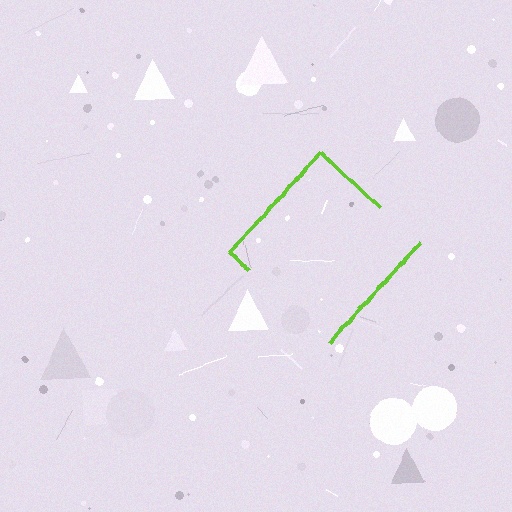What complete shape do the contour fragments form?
The contour fragments form a diamond.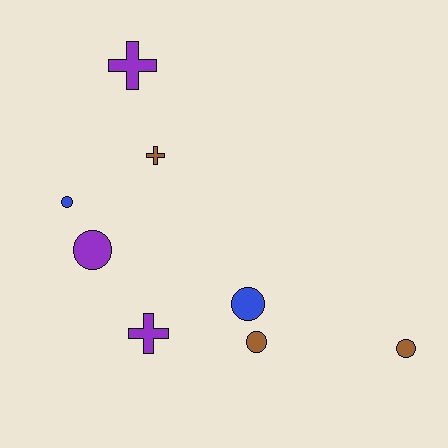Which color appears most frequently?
Brown, with 3 objects.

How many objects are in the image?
There are 8 objects.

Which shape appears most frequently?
Circle, with 5 objects.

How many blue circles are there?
There are 2 blue circles.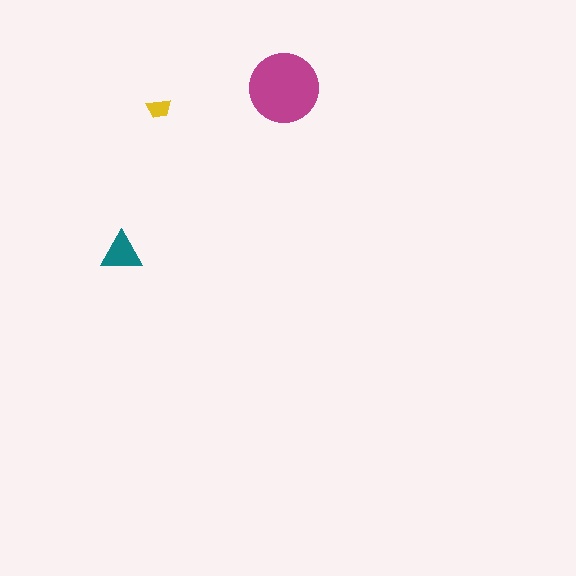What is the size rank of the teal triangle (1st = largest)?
2nd.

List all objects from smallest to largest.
The yellow trapezoid, the teal triangle, the magenta circle.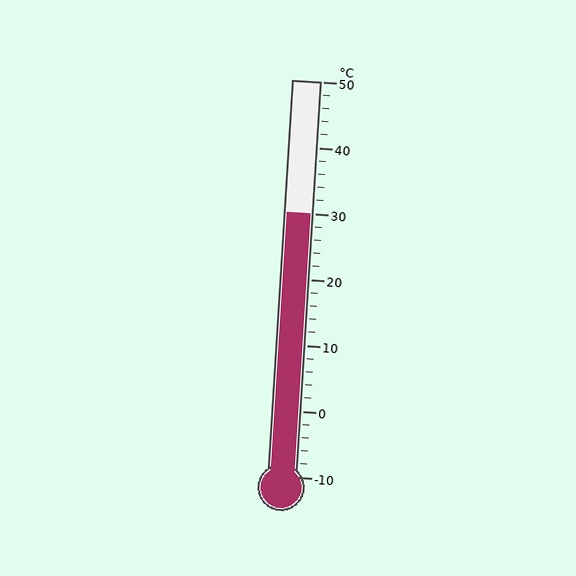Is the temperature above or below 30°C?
The temperature is at 30°C.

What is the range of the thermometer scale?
The thermometer scale ranges from -10°C to 50°C.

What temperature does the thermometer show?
The thermometer shows approximately 30°C.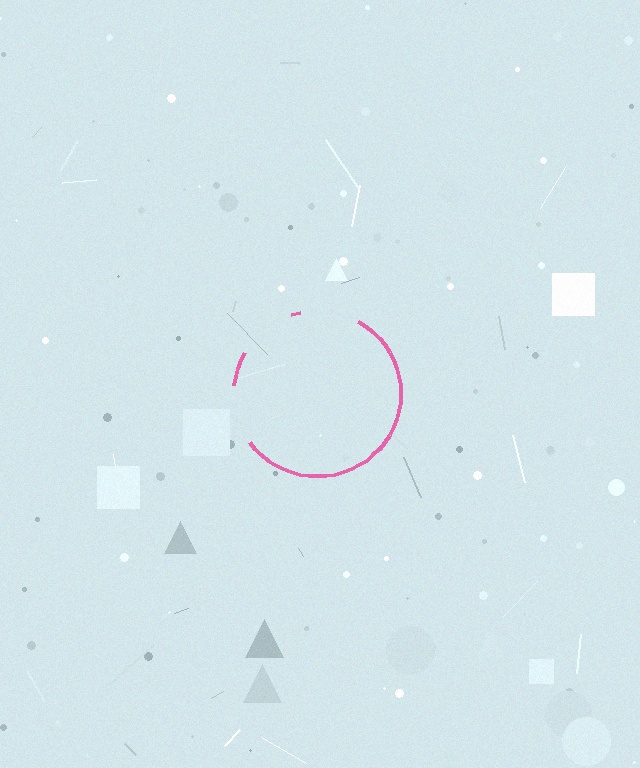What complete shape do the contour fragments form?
The contour fragments form a circle.